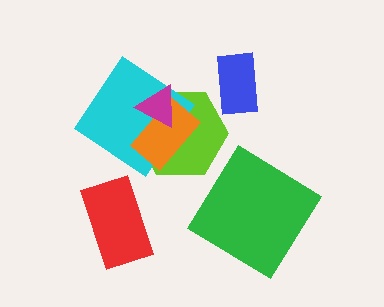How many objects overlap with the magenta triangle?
3 objects overlap with the magenta triangle.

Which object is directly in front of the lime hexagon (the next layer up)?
The cyan diamond is directly in front of the lime hexagon.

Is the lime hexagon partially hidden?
Yes, it is partially covered by another shape.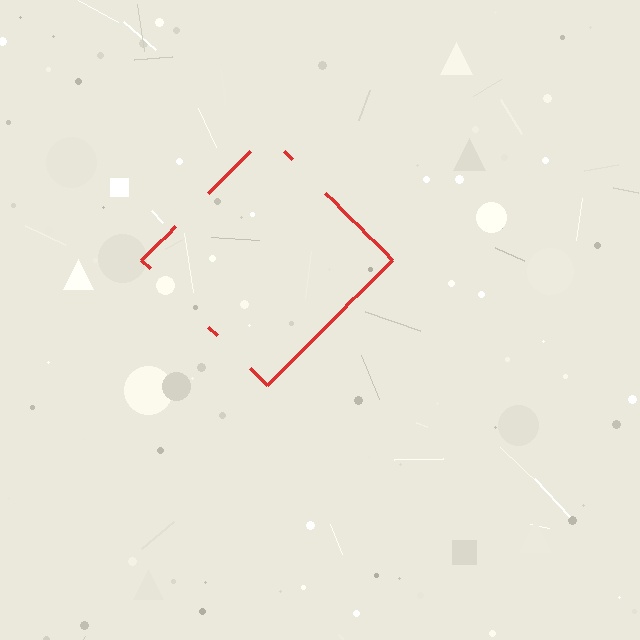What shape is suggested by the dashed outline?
The dashed outline suggests a diamond.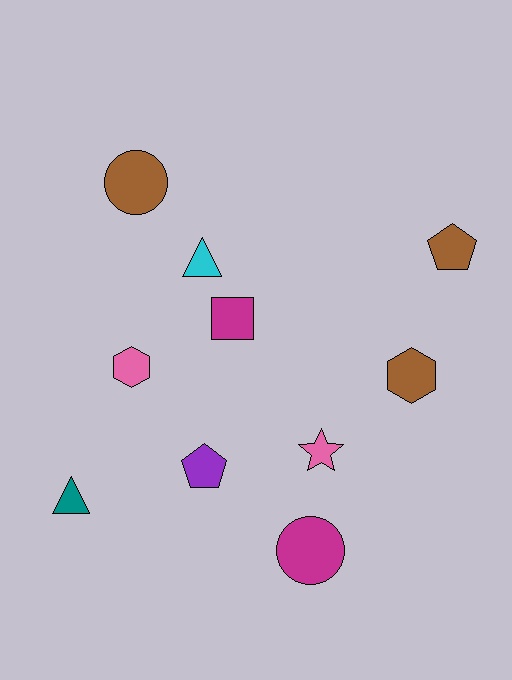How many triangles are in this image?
There are 2 triangles.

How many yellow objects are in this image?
There are no yellow objects.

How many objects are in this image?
There are 10 objects.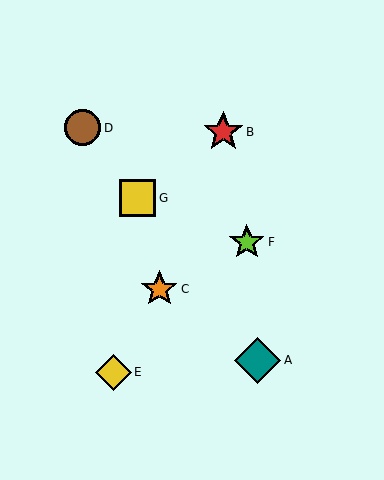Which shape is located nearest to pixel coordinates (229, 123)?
The red star (labeled B) at (223, 132) is nearest to that location.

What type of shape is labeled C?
Shape C is an orange star.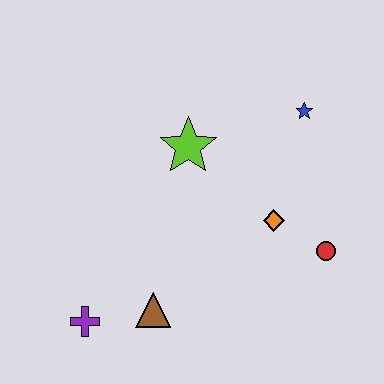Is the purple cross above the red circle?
No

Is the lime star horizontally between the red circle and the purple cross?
Yes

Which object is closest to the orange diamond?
The red circle is closest to the orange diamond.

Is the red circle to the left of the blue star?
No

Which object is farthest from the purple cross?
The blue star is farthest from the purple cross.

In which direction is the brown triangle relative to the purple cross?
The brown triangle is to the right of the purple cross.